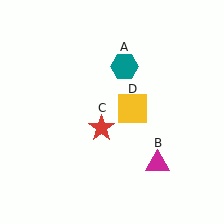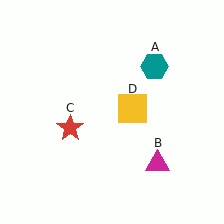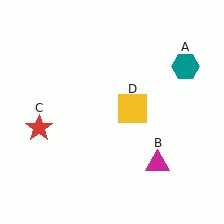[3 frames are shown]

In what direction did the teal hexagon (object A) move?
The teal hexagon (object A) moved right.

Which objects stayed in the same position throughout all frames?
Magenta triangle (object B) and yellow square (object D) remained stationary.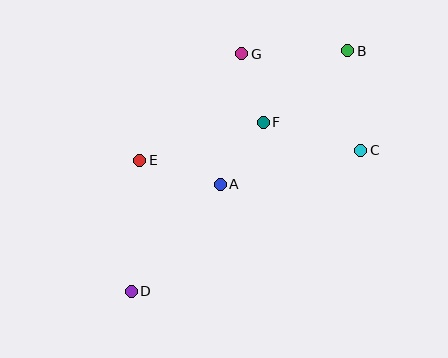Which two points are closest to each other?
Points F and G are closest to each other.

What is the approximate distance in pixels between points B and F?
The distance between B and F is approximately 111 pixels.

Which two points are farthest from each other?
Points B and D are farthest from each other.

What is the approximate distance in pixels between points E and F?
The distance between E and F is approximately 129 pixels.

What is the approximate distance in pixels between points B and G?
The distance between B and G is approximately 106 pixels.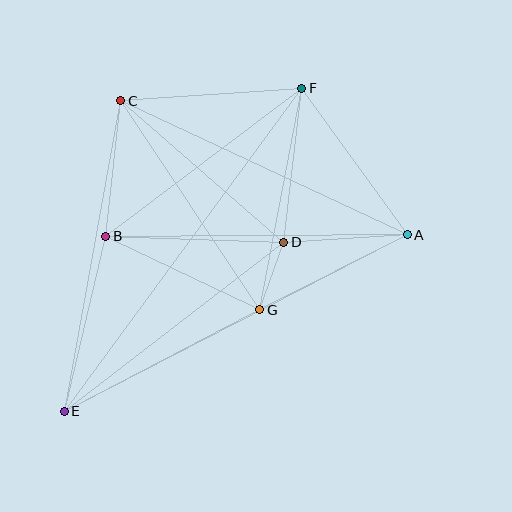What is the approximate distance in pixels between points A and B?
The distance between A and B is approximately 302 pixels.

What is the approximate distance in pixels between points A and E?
The distance between A and E is approximately 386 pixels.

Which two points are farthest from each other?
Points E and F are farthest from each other.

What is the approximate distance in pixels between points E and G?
The distance between E and G is approximately 221 pixels.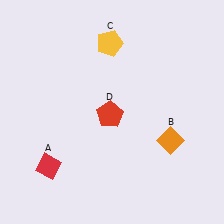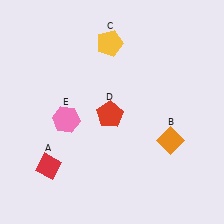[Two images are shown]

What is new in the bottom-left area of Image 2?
A pink hexagon (E) was added in the bottom-left area of Image 2.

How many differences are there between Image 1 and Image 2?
There is 1 difference between the two images.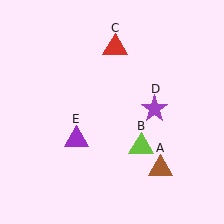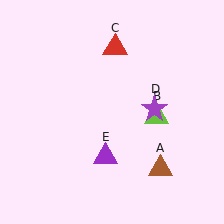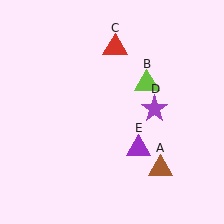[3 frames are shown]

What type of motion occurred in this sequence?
The lime triangle (object B), purple triangle (object E) rotated counterclockwise around the center of the scene.